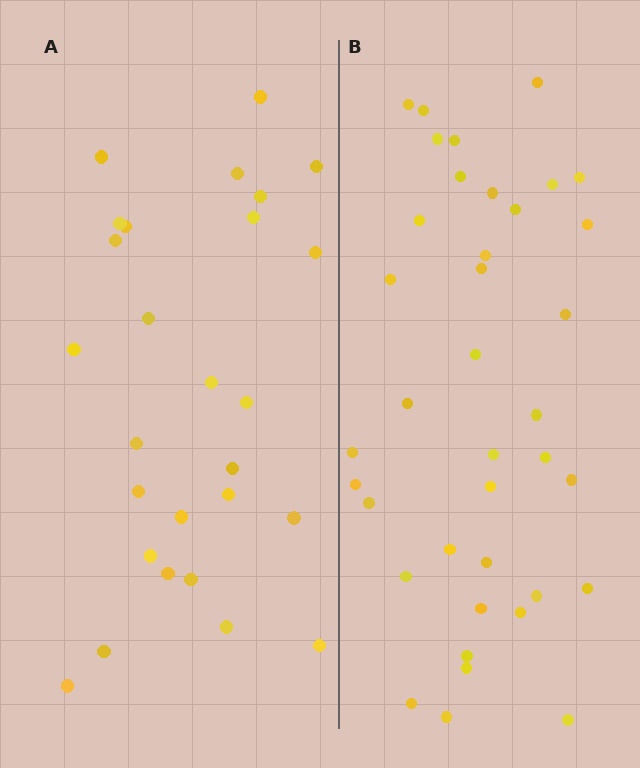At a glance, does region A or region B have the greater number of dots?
Region B (the right region) has more dots.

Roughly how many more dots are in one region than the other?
Region B has roughly 12 or so more dots than region A.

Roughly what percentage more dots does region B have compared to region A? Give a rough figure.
About 40% more.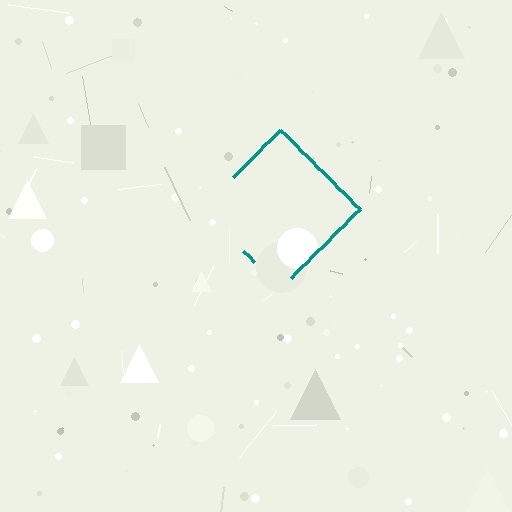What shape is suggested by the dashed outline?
The dashed outline suggests a diamond.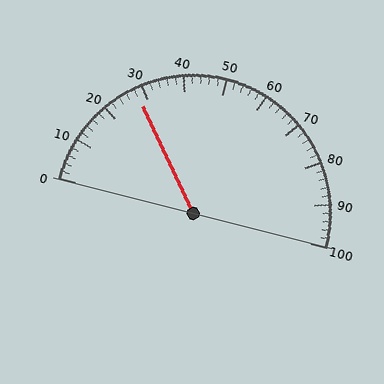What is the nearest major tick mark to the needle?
The nearest major tick mark is 30.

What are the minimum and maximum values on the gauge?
The gauge ranges from 0 to 100.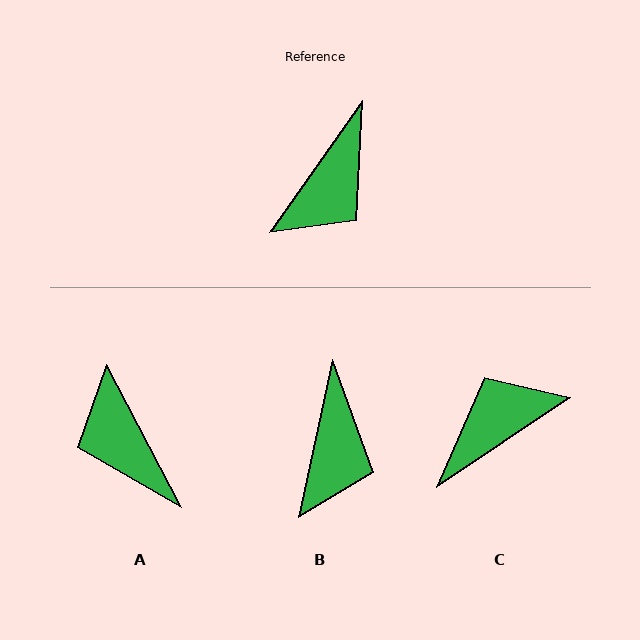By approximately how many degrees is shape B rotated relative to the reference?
Approximately 23 degrees counter-clockwise.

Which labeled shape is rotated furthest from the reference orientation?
C, about 159 degrees away.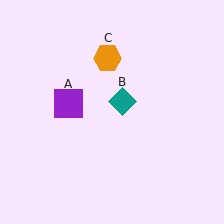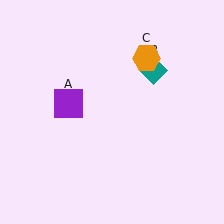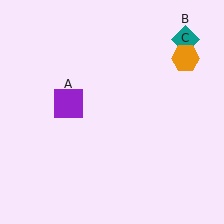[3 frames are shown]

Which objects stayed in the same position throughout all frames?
Purple square (object A) remained stationary.